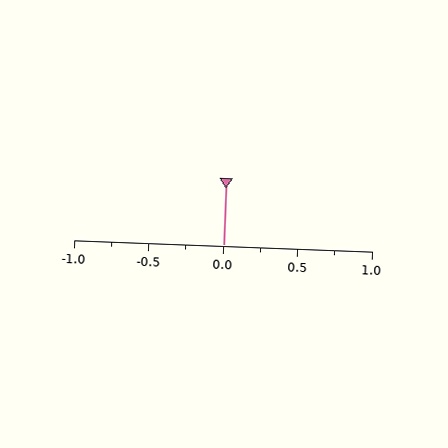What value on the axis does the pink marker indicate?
The marker indicates approximately 0.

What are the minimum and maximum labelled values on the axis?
The axis runs from -1.0 to 1.0.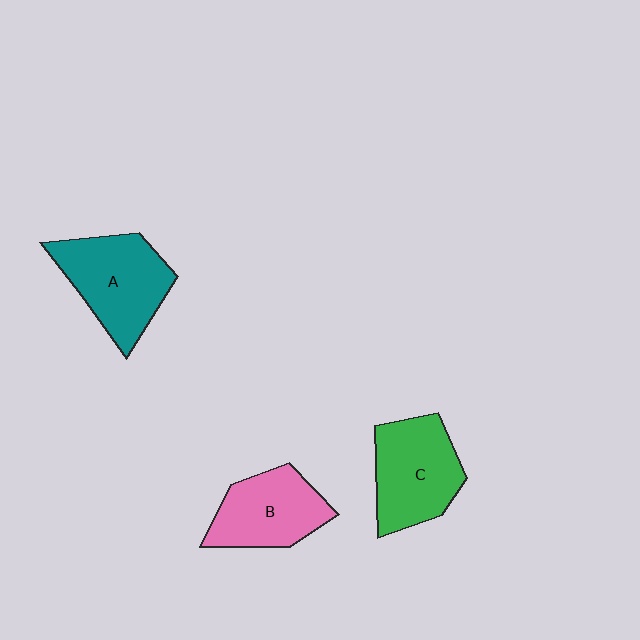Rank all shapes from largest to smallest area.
From largest to smallest: A (teal), C (green), B (pink).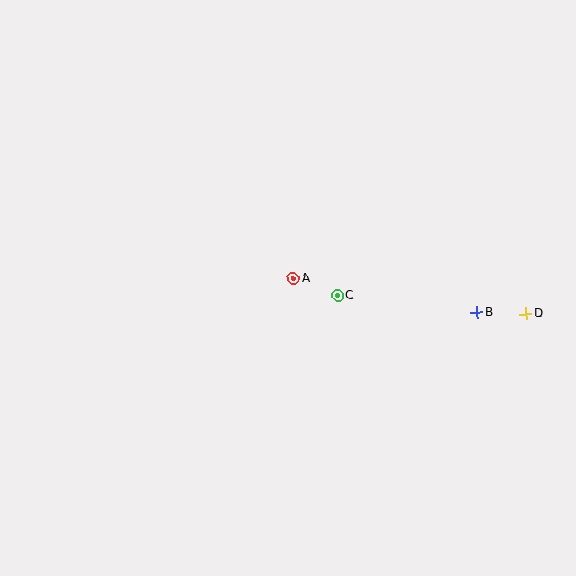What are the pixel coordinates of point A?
Point A is at (293, 279).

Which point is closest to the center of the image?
Point A at (293, 279) is closest to the center.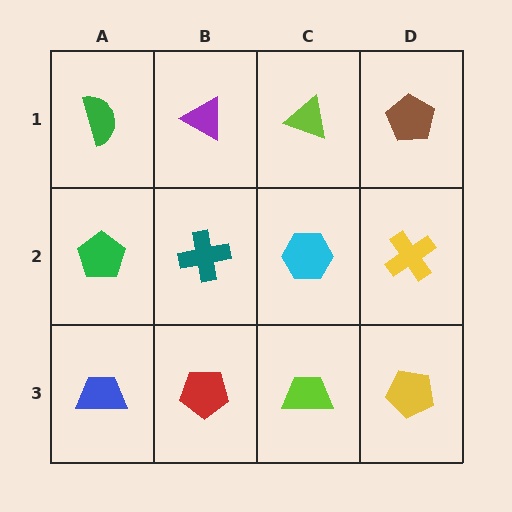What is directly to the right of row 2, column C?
A yellow cross.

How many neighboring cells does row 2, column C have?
4.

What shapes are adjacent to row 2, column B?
A purple triangle (row 1, column B), a red pentagon (row 3, column B), a green pentagon (row 2, column A), a cyan hexagon (row 2, column C).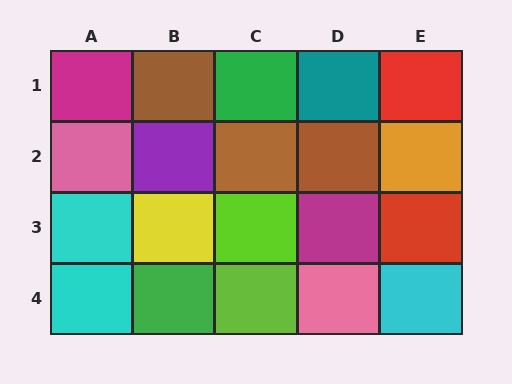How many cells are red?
2 cells are red.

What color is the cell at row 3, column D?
Magenta.